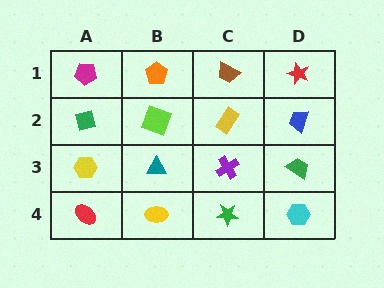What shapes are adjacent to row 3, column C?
A yellow rectangle (row 2, column C), a green star (row 4, column C), a teal triangle (row 3, column B), a green trapezoid (row 3, column D).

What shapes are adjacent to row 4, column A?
A yellow hexagon (row 3, column A), a yellow ellipse (row 4, column B).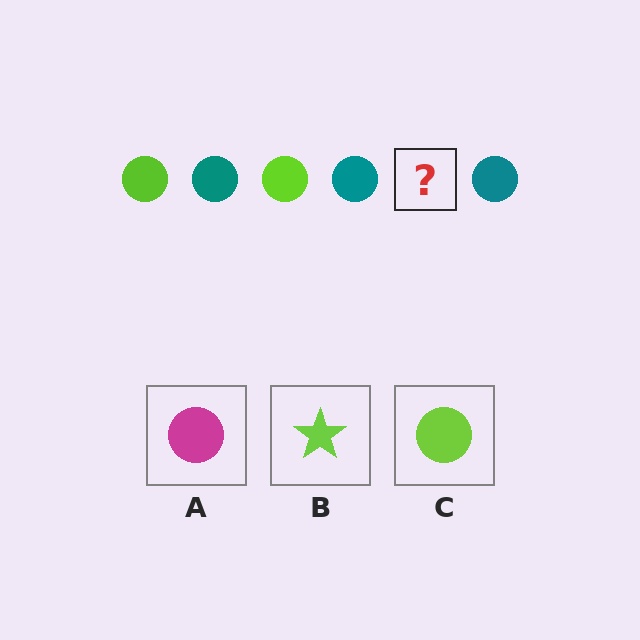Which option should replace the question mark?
Option C.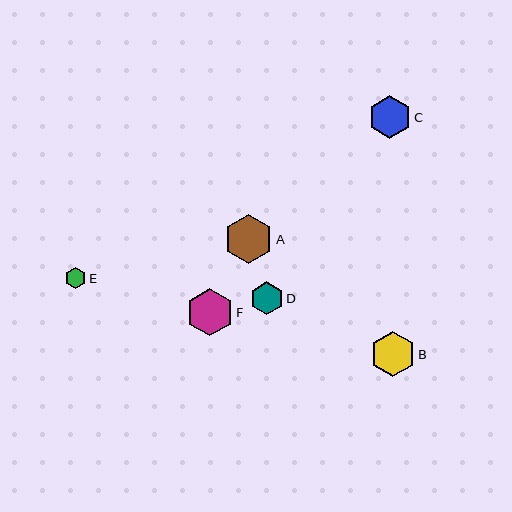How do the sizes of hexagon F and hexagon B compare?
Hexagon F and hexagon B are approximately the same size.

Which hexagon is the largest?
Hexagon A is the largest with a size of approximately 49 pixels.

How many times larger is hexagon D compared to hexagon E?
Hexagon D is approximately 1.6 times the size of hexagon E.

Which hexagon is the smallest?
Hexagon E is the smallest with a size of approximately 21 pixels.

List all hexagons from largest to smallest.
From largest to smallest: A, F, B, C, D, E.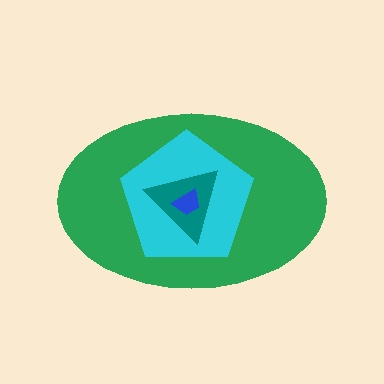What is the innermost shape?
The blue trapezoid.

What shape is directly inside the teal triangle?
The blue trapezoid.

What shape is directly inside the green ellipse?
The cyan pentagon.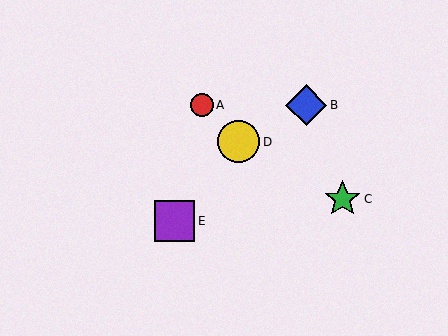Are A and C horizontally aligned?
No, A is at y≈105 and C is at y≈199.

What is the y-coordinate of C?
Object C is at y≈199.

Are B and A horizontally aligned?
Yes, both are at y≈105.